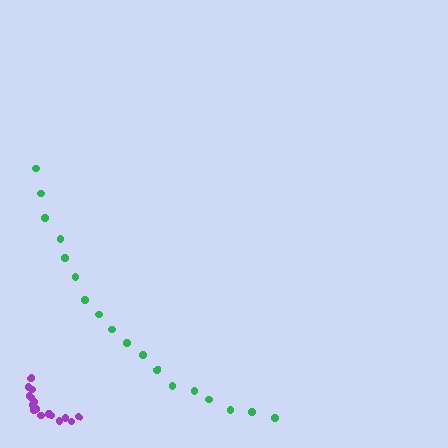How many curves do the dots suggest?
There are 2 distinct paths.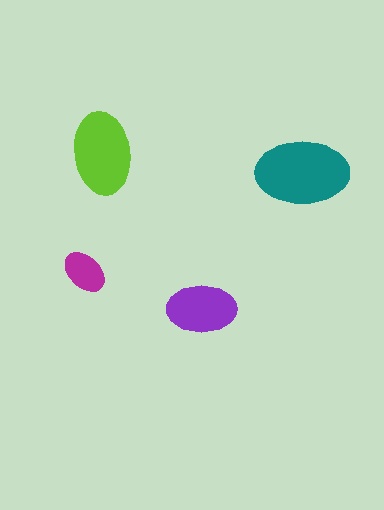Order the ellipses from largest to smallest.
the teal one, the lime one, the purple one, the magenta one.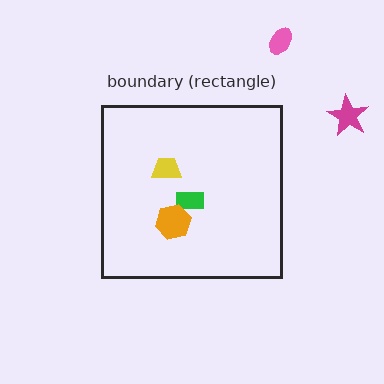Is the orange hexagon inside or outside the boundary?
Inside.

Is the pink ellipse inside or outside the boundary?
Outside.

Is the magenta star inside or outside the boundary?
Outside.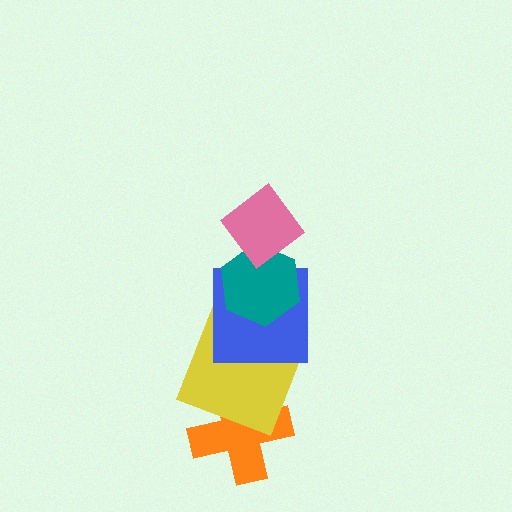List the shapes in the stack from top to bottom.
From top to bottom: the pink diamond, the teal hexagon, the blue square, the yellow square, the orange cross.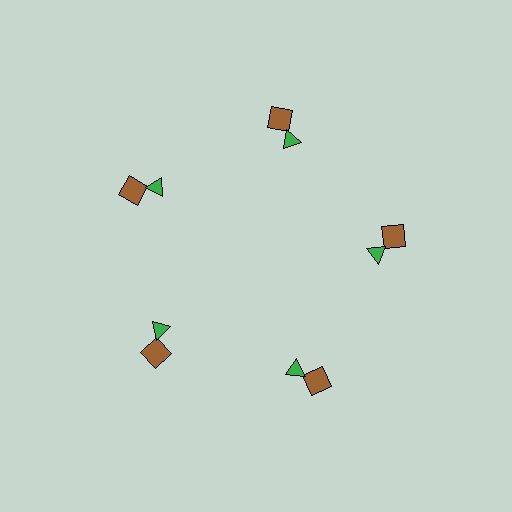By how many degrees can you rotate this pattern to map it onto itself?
The pattern maps onto itself every 72 degrees of rotation.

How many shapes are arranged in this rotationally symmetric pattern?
There are 10 shapes, arranged in 5 groups of 2.